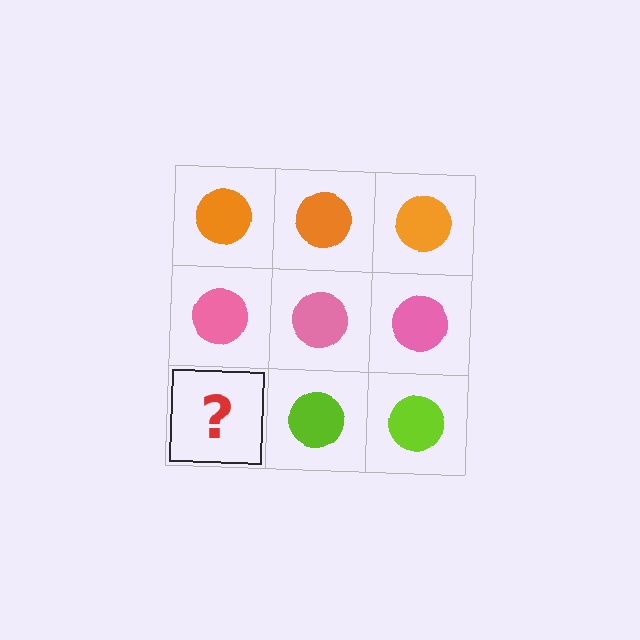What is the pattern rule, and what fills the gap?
The rule is that each row has a consistent color. The gap should be filled with a lime circle.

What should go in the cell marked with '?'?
The missing cell should contain a lime circle.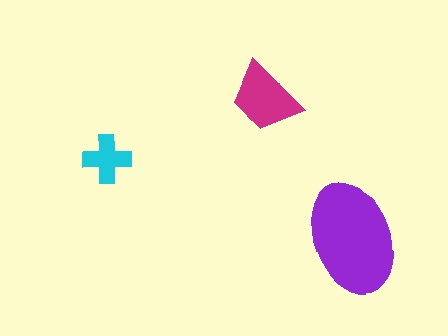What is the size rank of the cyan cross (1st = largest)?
3rd.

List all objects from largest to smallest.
The purple ellipse, the magenta trapezoid, the cyan cross.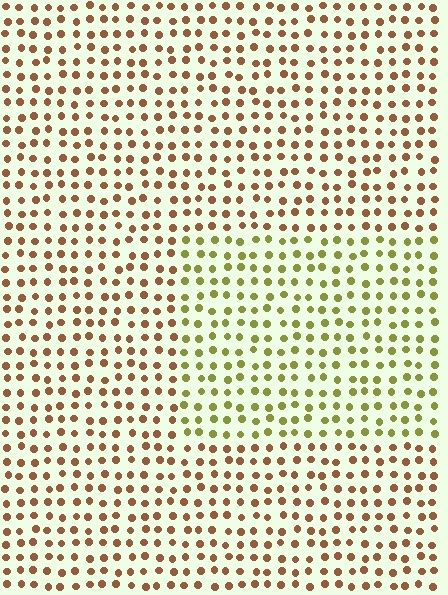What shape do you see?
I see a rectangle.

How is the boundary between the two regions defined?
The boundary is defined purely by a slight shift in hue (about 49 degrees). Spacing, size, and orientation are identical on both sides.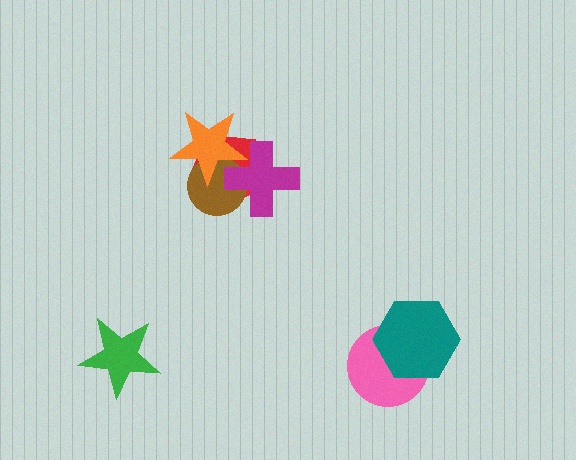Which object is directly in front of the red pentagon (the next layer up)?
The brown circle is directly in front of the red pentagon.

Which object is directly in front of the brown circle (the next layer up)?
The orange star is directly in front of the brown circle.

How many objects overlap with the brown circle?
3 objects overlap with the brown circle.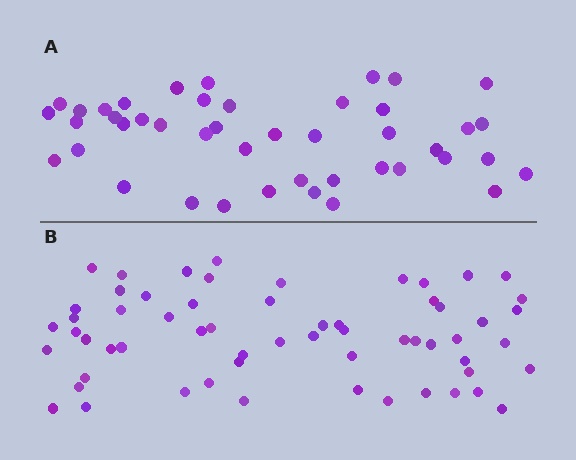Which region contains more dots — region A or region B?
Region B (the bottom region) has more dots.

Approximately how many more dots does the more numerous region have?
Region B has approximately 15 more dots than region A.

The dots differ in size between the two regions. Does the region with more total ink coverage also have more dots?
No. Region A has more total ink coverage because its dots are larger, but region B actually contains more individual dots. Total area can be misleading — the number of items is what matters here.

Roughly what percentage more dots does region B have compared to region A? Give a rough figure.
About 35% more.